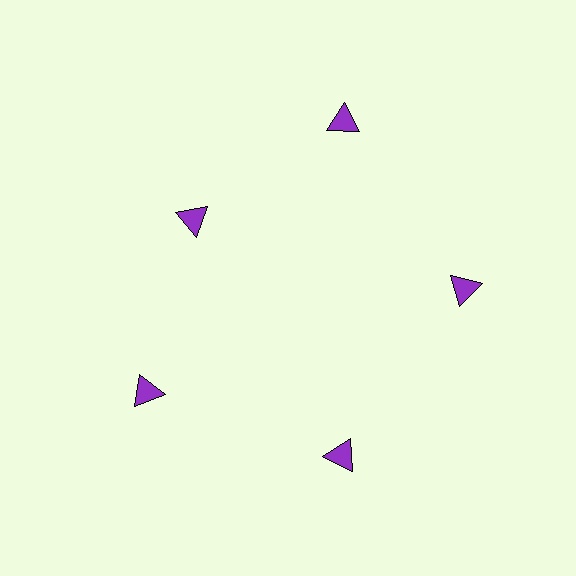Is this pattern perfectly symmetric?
No. The 5 purple triangles are arranged in a ring, but one element near the 10 o'clock position is pulled inward toward the center, breaking the 5-fold rotational symmetry.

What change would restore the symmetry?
The symmetry would be restored by moving it outward, back onto the ring so that all 5 triangles sit at equal angles and equal distance from the center.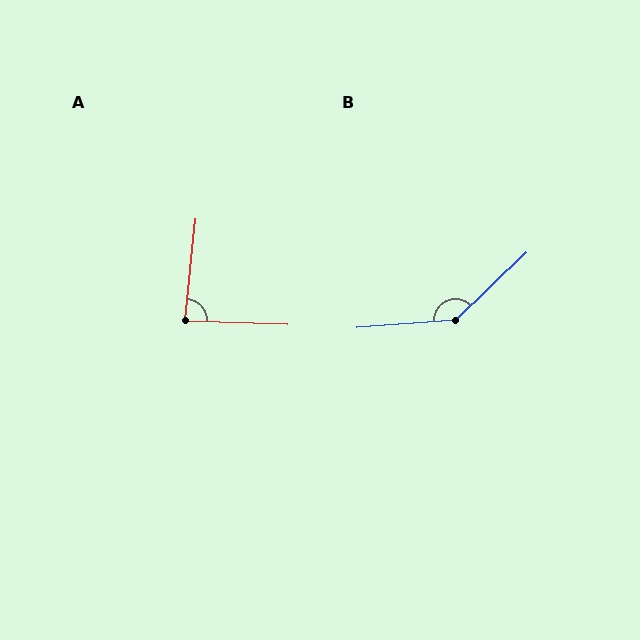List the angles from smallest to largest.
A (86°), B (141°).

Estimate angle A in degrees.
Approximately 86 degrees.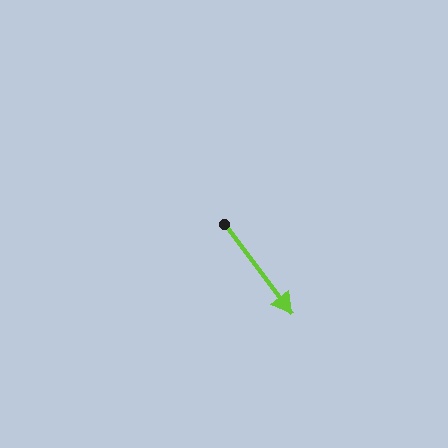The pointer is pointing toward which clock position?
Roughly 5 o'clock.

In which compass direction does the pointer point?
Southeast.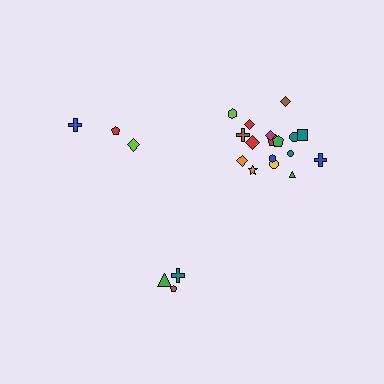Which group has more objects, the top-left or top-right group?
The top-right group.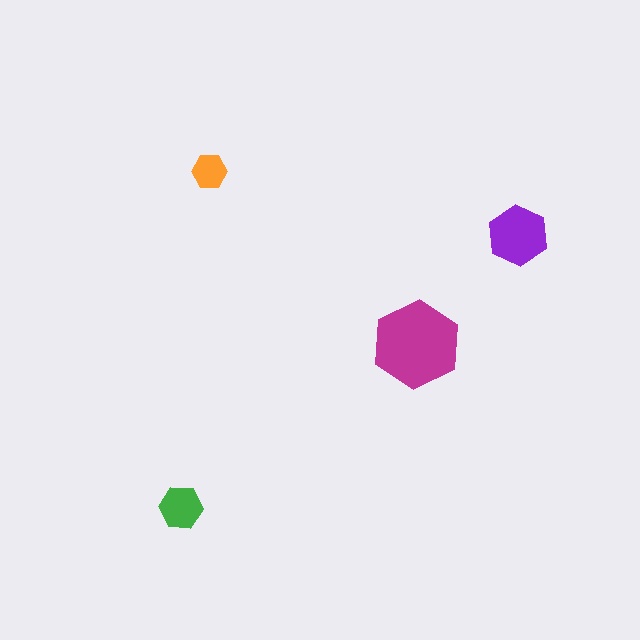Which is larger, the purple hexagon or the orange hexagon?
The purple one.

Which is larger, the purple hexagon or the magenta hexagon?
The magenta one.